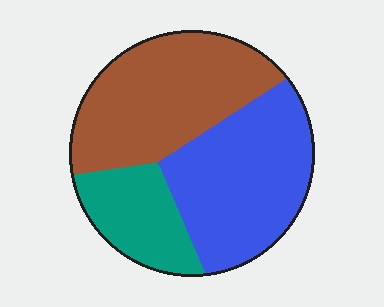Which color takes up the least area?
Teal, at roughly 20%.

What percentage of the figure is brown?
Brown covers about 40% of the figure.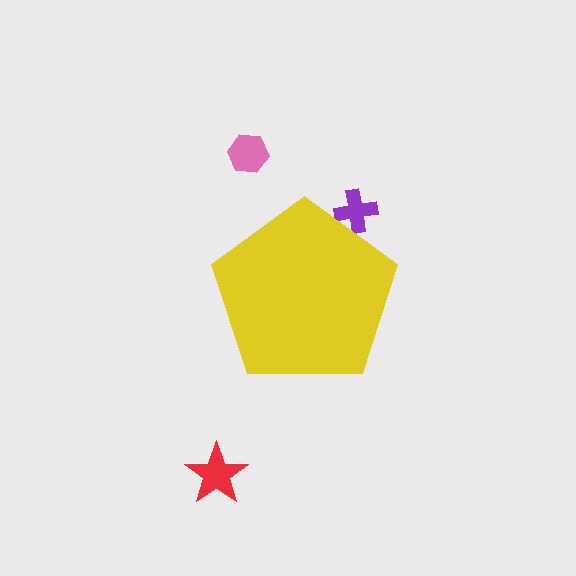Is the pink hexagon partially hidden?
No, the pink hexagon is fully visible.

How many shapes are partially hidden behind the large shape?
1 shape is partially hidden.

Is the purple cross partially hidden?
Yes, the purple cross is partially hidden behind the yellow pentagon.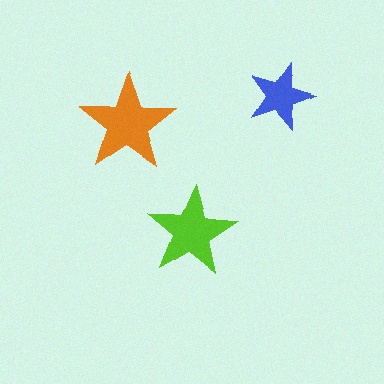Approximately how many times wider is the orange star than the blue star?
About 1.5 times wider.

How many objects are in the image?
There are 3 objects in the image.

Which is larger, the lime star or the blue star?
The lime one.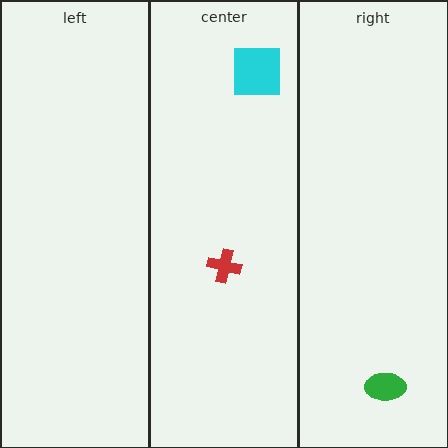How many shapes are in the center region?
2.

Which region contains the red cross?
The center region.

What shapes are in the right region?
The green ellipse.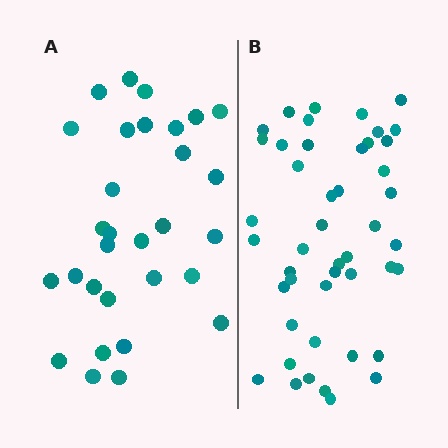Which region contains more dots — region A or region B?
Region B (the right region) has more dots.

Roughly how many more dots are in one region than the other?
Region B has approximately 15 more dots than region A.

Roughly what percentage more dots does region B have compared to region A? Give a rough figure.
About 55% more.